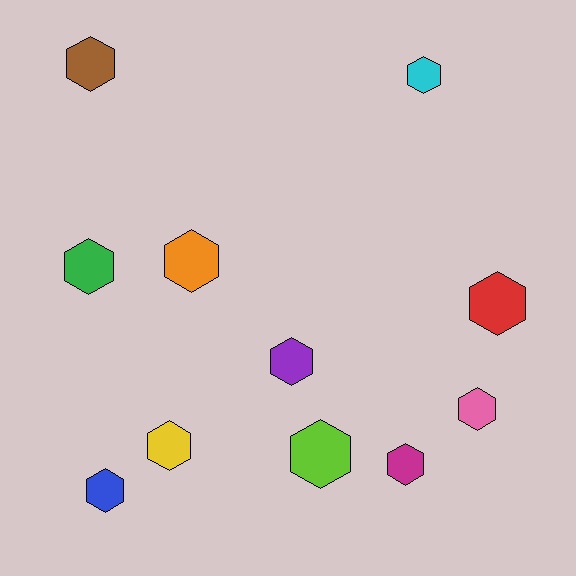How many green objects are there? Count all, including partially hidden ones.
There is 1 green object.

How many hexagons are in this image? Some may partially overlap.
There are 11 hexagons.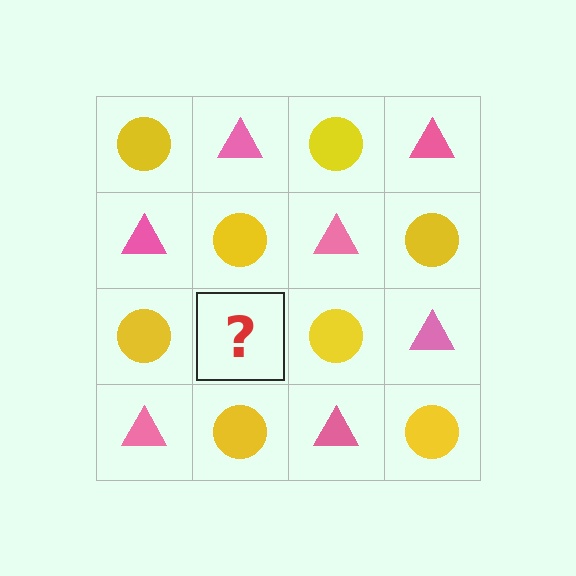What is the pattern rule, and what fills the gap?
The rule is that it alternates yellow circle and pink triangle in a checkerboard pattern. The gap should be filled with a pink triangle.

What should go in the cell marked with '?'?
The missing cell should contain a pink triangle.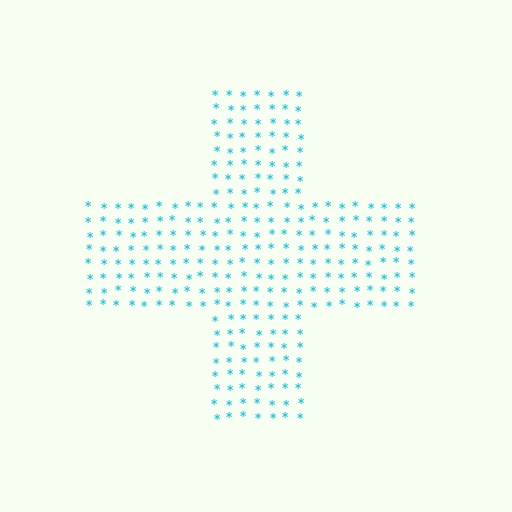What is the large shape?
The large shape is a cross.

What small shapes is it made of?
It is made of small asterisks.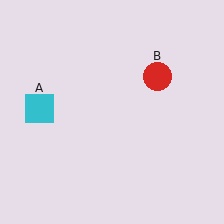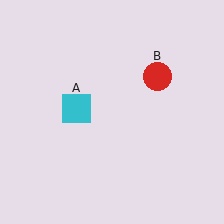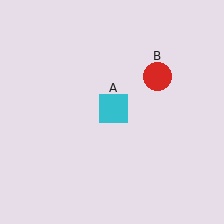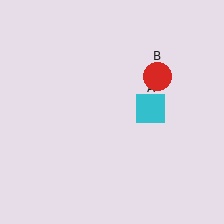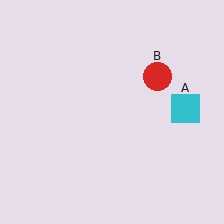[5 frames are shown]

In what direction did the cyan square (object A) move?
The cyan square (object A) moved right.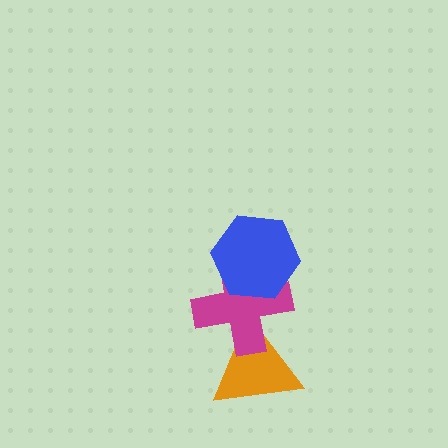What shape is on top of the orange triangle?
The magenta cross is on top of the orange triangle.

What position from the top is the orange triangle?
The orange triangle is 3rd from the top.